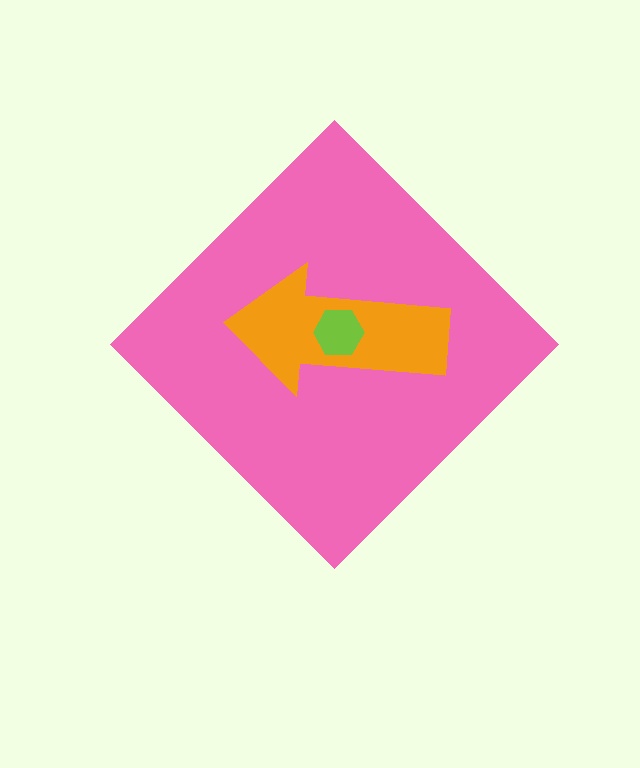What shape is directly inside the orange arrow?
The lime hexagon.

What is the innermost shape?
The lime hexagon.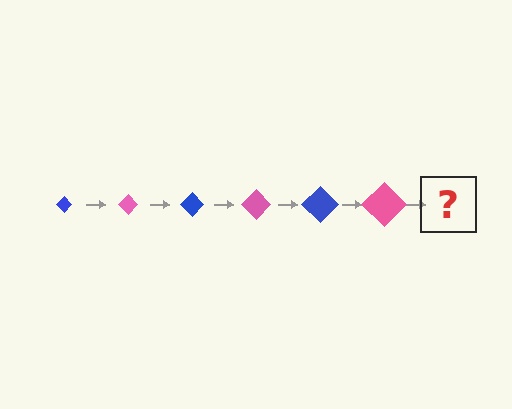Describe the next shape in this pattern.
It should be a blue diamond, larger than the previous one.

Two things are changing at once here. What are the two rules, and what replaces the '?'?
The two rules are that the diamond grows larger each step and the color cycles through blue and pink. The '?' should be a blue diamond, larger than the previous one.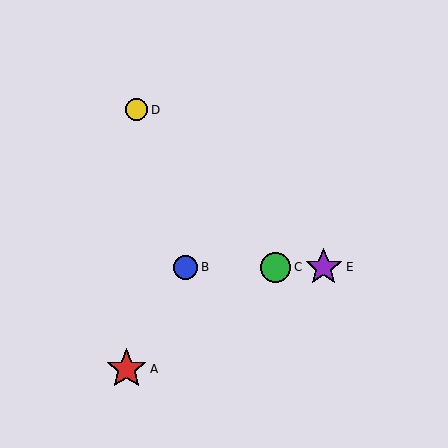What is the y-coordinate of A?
Object A is at y≈369.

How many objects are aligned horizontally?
3 objects (B, C, E) are aligned horizontally.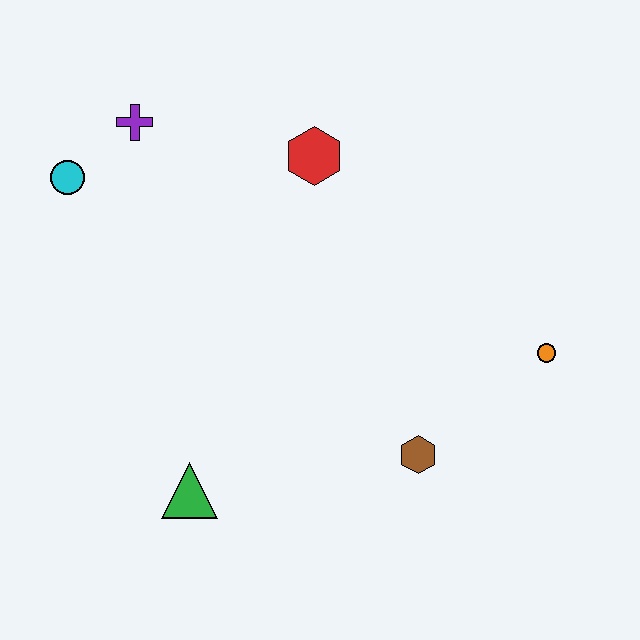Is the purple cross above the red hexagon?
Yes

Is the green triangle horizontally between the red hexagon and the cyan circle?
Yes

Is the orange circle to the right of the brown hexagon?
Yes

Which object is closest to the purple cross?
The cyan circle is closest to the purple cross.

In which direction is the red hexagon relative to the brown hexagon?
The red hexagon is above the brown hexagon.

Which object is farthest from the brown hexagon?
The cyan circle is farthest from the brown hexagon.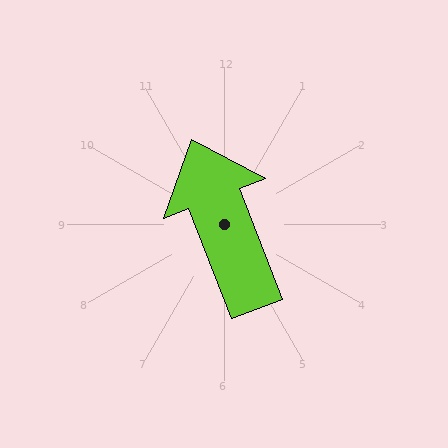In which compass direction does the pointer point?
North.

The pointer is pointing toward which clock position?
Roughly 11 o'clock.